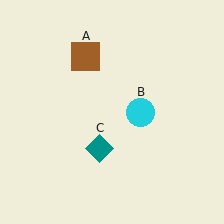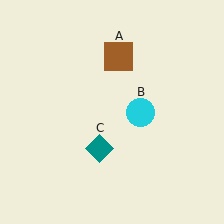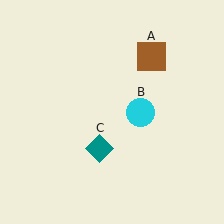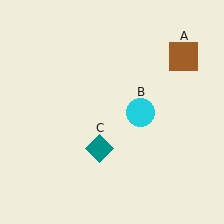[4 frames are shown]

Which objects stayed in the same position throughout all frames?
Cyan circle (object B) and teal diamond (object C) remained stationary.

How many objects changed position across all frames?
1 object changed position: brown square (object A).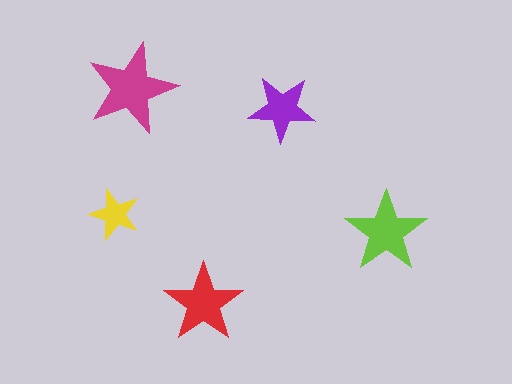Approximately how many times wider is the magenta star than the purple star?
About 1.5 times wider.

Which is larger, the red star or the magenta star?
The magenta one.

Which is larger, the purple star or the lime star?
The lime one.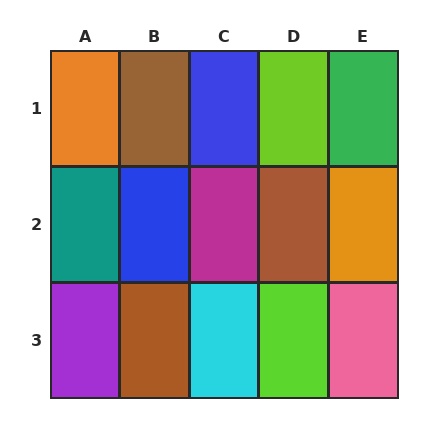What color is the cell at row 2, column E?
Orange.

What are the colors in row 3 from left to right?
Purple, brown, cyan, lime, pink.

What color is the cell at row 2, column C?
Magenta.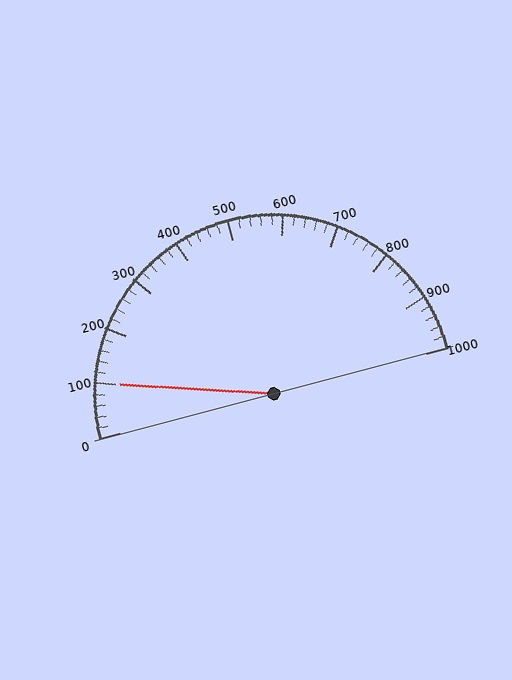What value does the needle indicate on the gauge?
The needle indicates approximately 100.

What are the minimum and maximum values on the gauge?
The gauge ranges from 0 to 1000.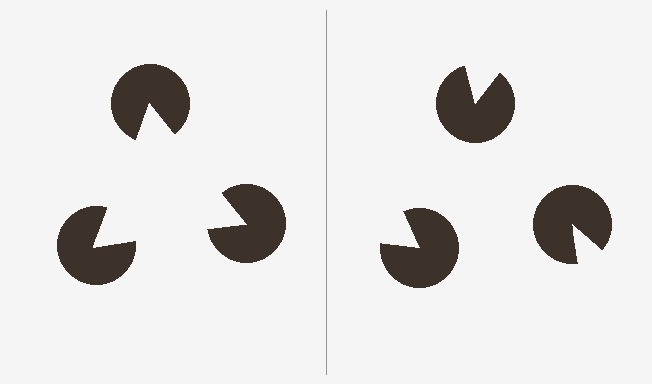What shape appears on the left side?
An illusory triangle.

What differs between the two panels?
The pac-man discs are positioned identically on both sides; only the wedge orientations differ. On the left they align to a triangle; on the right they are misaligned.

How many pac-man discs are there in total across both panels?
6 — 3 on each side.